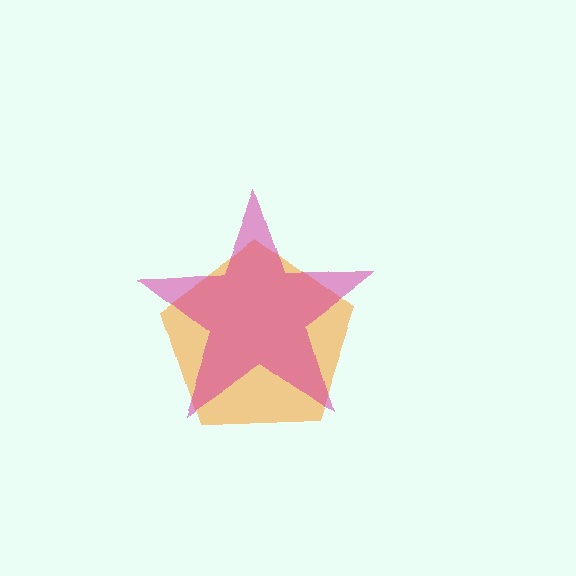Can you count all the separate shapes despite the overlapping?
Yes, there are 2 separate shapes.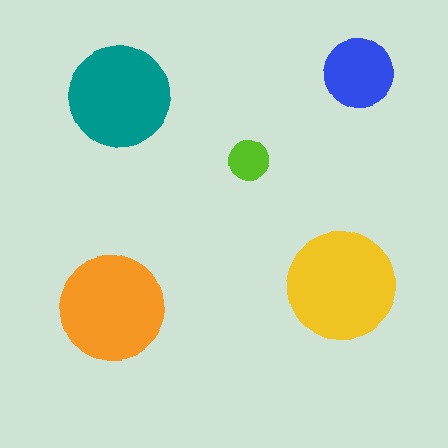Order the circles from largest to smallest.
the yellow one, the orange one, the teal one, the blue one, the lime one.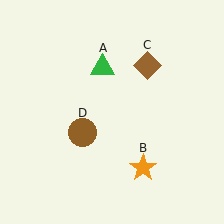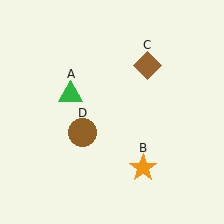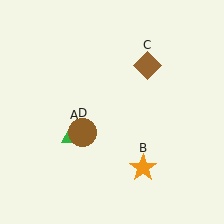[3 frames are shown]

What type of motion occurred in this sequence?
The green triangle (object A) rotated counterclockwise around the center of the scene.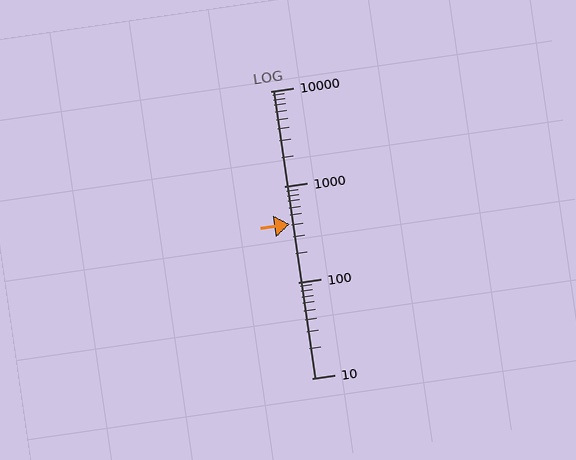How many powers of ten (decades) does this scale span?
The scale spans 3 decades, from 10 to 10000.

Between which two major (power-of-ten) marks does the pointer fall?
The pointer is between 100 and 1000.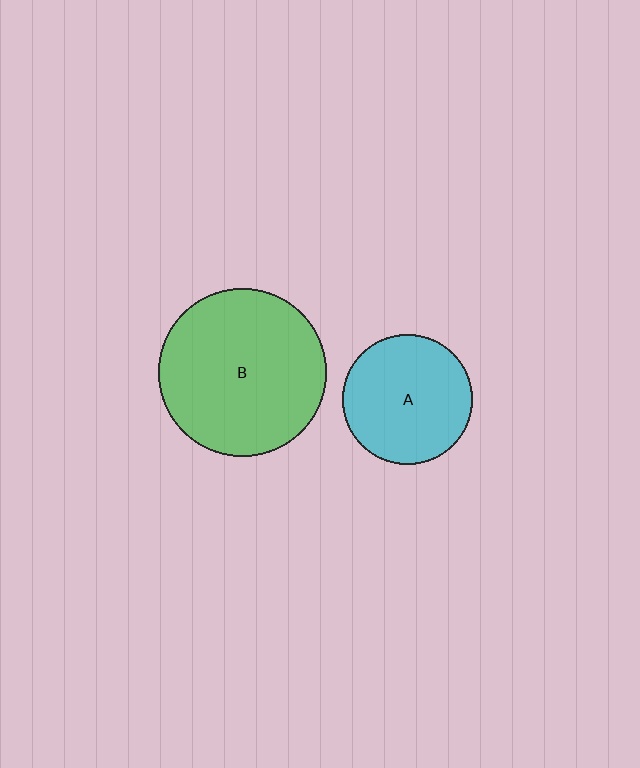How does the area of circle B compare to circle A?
Approximately 1.7 times.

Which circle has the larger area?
Circle B (green).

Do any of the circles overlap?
No, none of the circles overlap.